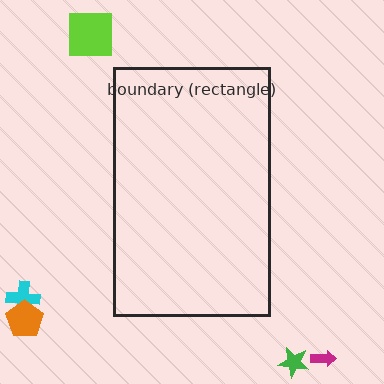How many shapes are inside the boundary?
0 inside, 5 outside.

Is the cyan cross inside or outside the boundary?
Outside.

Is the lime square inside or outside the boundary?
Outside.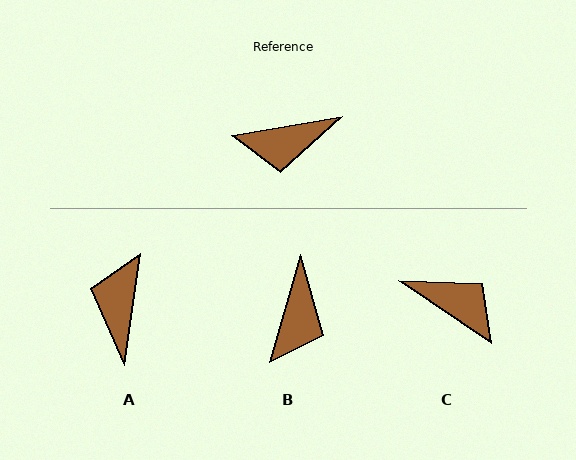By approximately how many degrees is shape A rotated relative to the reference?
Approximately 107 degrees clockwise.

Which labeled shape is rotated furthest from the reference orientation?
C, about 136 degrees away.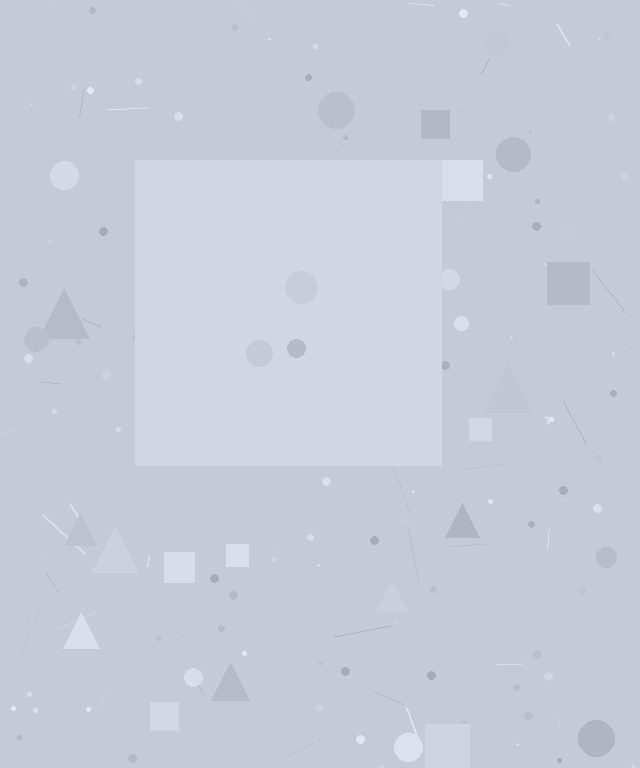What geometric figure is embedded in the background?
A square is embedded in the background.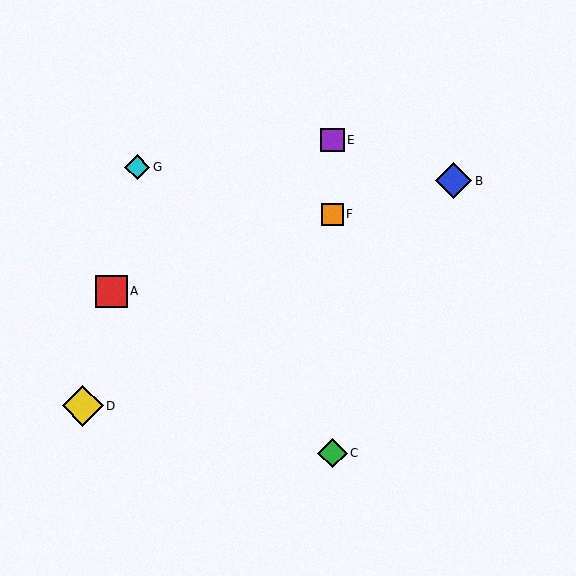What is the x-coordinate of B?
Object B is at x≈454.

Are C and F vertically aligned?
Yes, both are at x≈332.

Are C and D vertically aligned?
No, C is at x≈332 and D is at x≈83.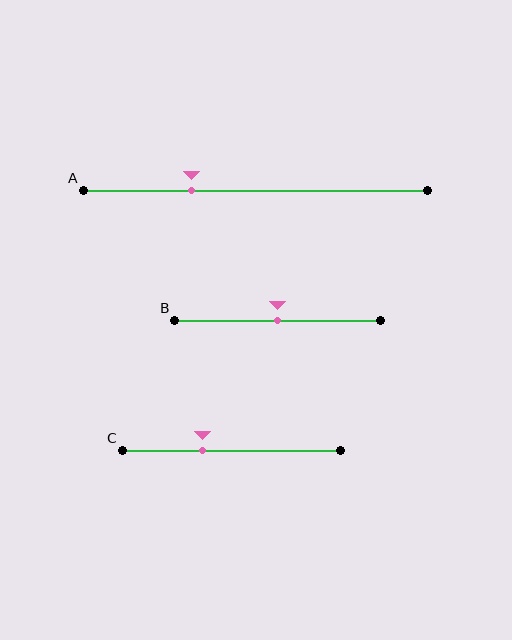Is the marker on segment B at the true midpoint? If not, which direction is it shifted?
Yes, the marker on segment B is at the true midpoint.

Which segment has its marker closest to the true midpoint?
Segment B has its marker closest to the true midpoint.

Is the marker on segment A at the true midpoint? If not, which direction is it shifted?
No, the marker on segment A is shifted to the left by about 19% of the segment length.